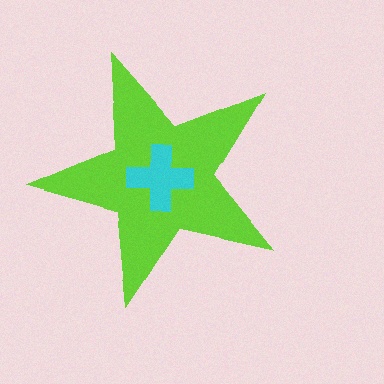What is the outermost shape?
The lime star.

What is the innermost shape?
The cyan cross.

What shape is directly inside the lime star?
The cyan cross.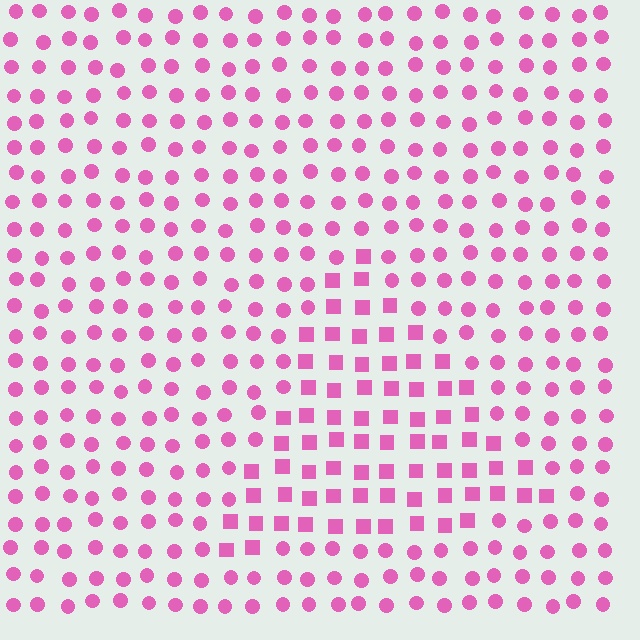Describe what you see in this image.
The image is filled with small pink elements arranged in a uniform grid. A triangle-shaped region contains squares, while the surrounding area contains circles. The boundary is defined purely by the change in element shape.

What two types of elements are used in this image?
The image uses squares inside the triangle region and circles outside it.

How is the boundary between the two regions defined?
The boundary is defined by a change in element shape: squares inside vs. circles outside. All elements share the same color and spacing.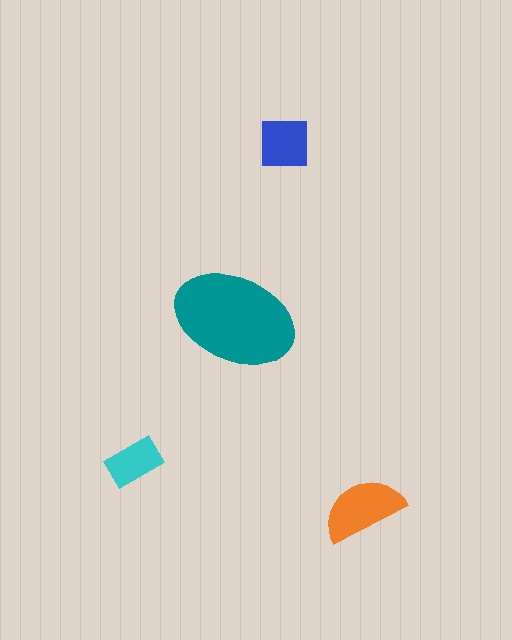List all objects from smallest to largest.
The cyan rectangle, the blue square, the orange semicircle, the teal ellipse.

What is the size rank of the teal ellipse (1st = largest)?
1st.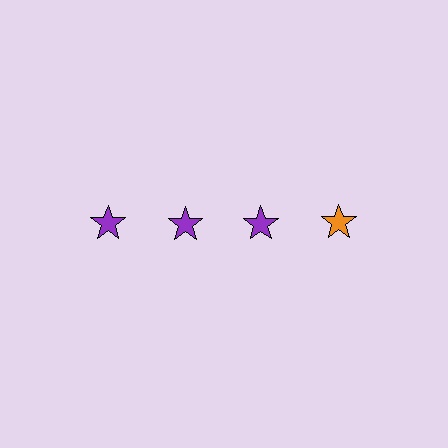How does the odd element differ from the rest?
It has a different color: orange instead of purple.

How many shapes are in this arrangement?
There are 4 shapes arranged in a grid pattern.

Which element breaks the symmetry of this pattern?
The orange star in the top row, second from right column breaks the symmetry. All other shapes are purple stars.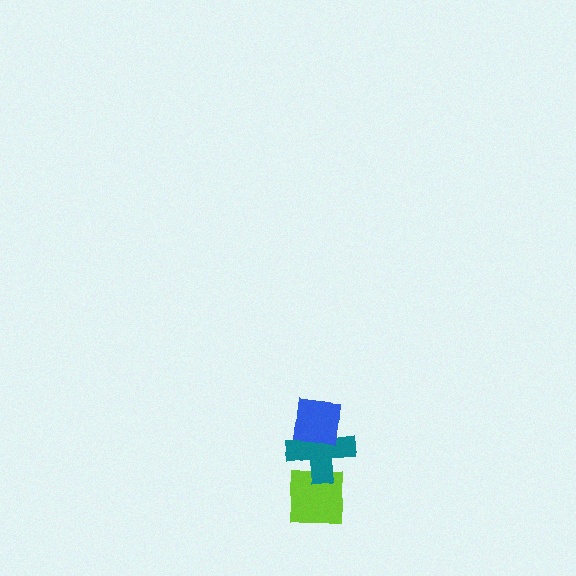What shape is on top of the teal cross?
The blue square is on top of the teal cross.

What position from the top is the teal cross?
The teal cross is 2nd from the top.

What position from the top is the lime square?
The lime square is 3rd from the top.